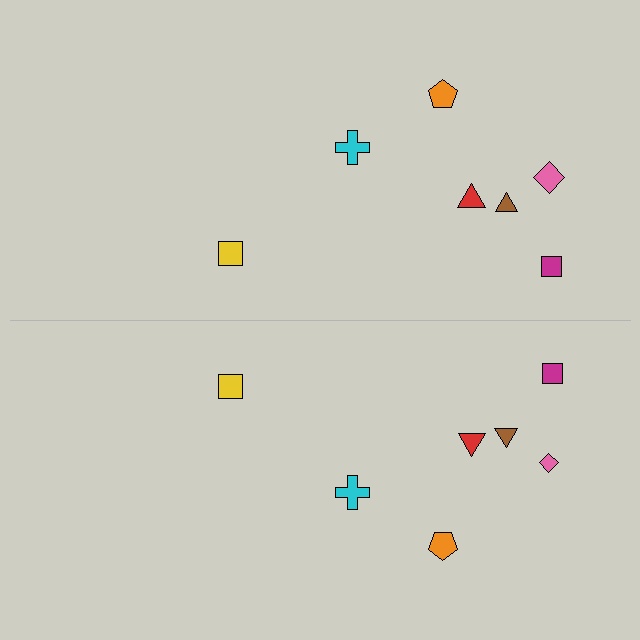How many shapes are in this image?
There are 14 shapes in this image.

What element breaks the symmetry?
The pink diamond on the bottom side has a different size than its mirror counterpart.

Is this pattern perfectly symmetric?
No, the pattern is not perfectly symmetric. The pink diamond on the bottom side has a different size than its mirror counterpart.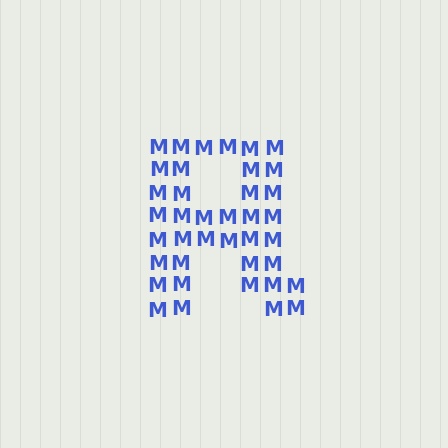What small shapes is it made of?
It is made of small letter M's.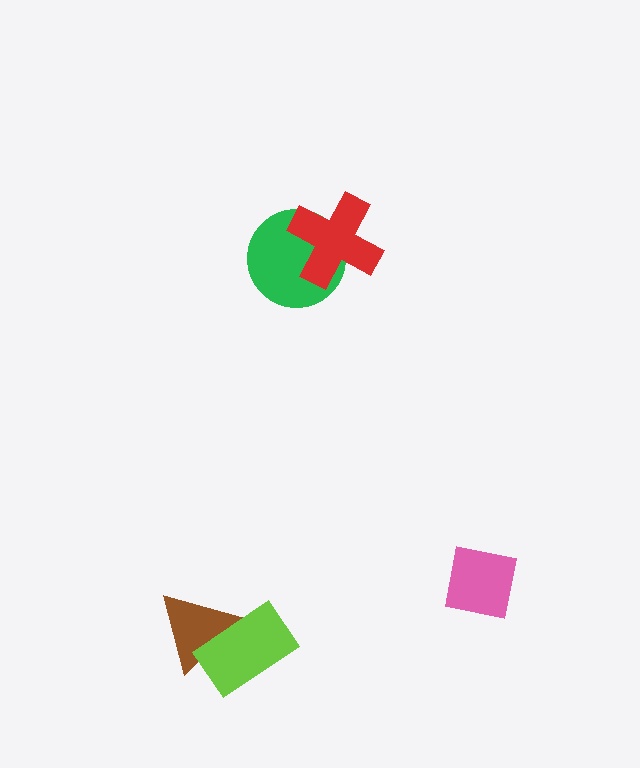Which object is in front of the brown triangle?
The lime rectangle is in front of the brown triangle.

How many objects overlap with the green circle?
1 object overlaps with the green circle.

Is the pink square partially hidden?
No, no other shape covers it.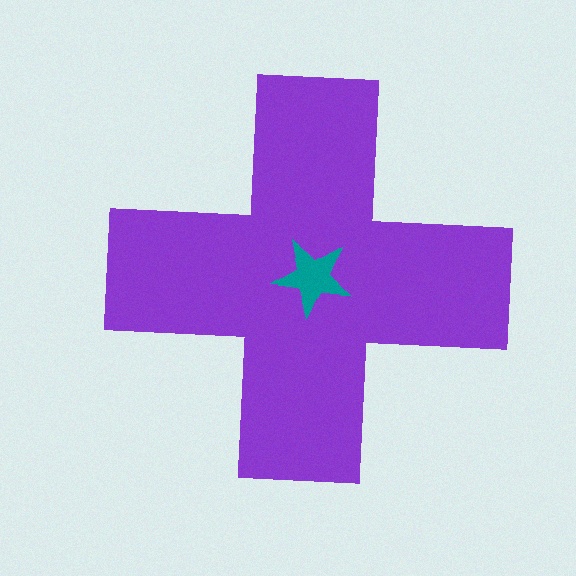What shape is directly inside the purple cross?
The teal star.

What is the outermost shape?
The purple cross.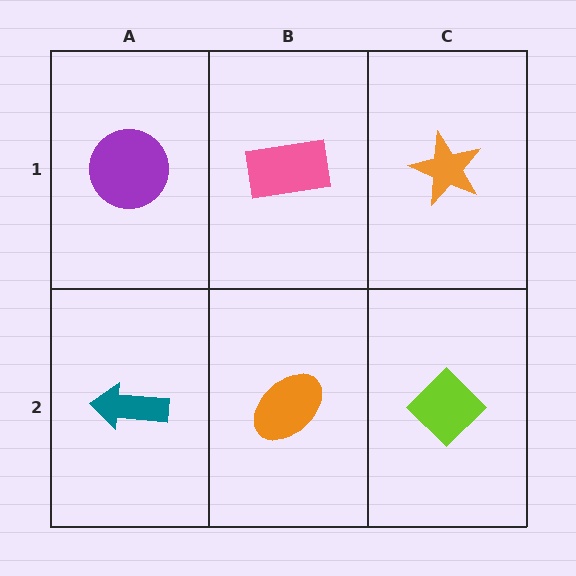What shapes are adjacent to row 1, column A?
A teal arrow (row 2, column A), a pink rectangle (row 1, column B).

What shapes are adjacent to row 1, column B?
An orange ellipse (row 2, column B), a purple circle (row 1, column A), an orange star (row 1, column C).